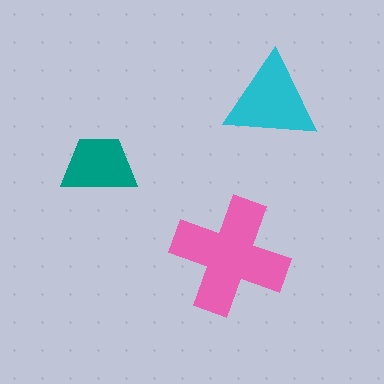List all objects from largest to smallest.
The pink cross, the cyan triangle, the teal trapezoid.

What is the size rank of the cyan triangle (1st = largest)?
2nd.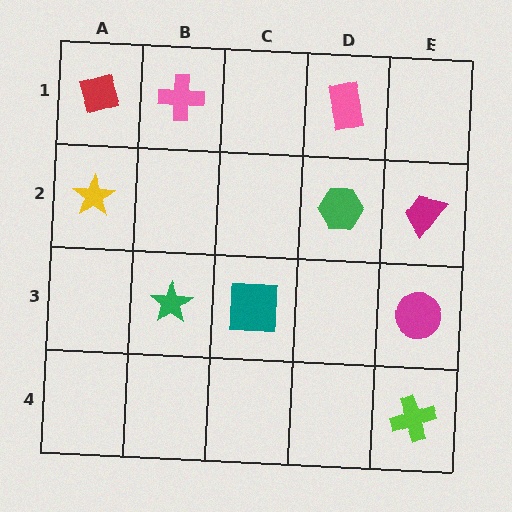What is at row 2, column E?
A magenta trapezoid.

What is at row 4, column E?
A lime cross.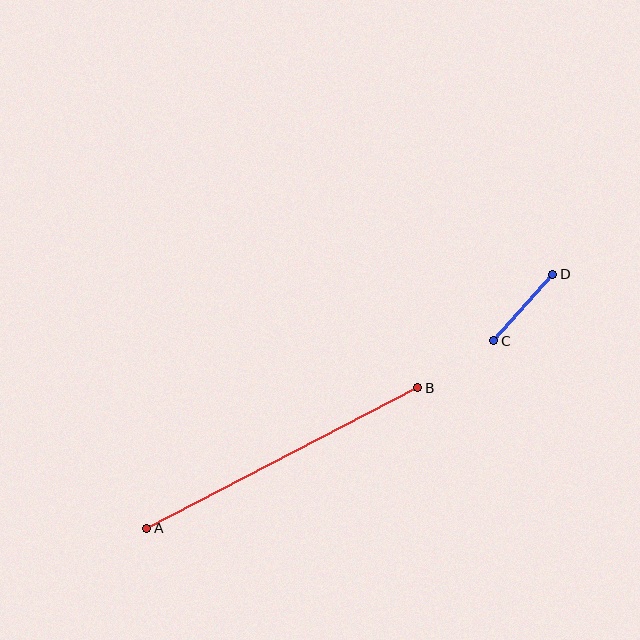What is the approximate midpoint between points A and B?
The midpoint is at approximately (282, 458) pixels.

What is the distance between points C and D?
The distance is approximately 89 pixels.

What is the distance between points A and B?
The distance is approximately 305 pixels.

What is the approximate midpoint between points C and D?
The midpoint is at approximately (523, 308) pixels.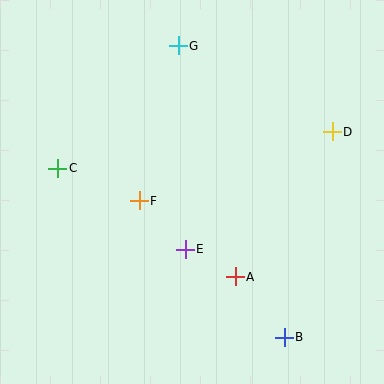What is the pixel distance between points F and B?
The distance between F and B is 199 pixels.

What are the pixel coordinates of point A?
Point A is at (235, 277).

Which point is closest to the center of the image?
Point F at (139, 201) is closest to the center.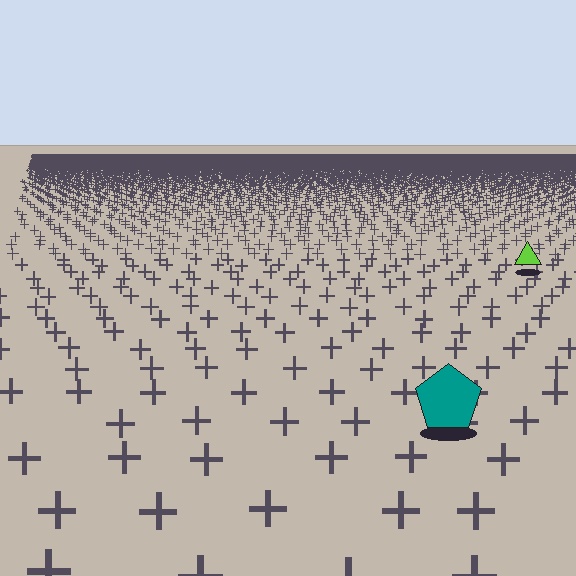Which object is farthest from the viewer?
The lime triangle is farthest from the viewer. It appears smaller and the ground texture around it is denser.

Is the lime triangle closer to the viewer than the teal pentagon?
No. The teal pentagon is closer — you can tell from the texture gradient: the ground texture is coarser near it.